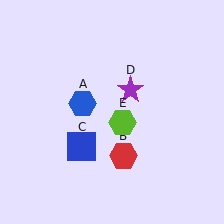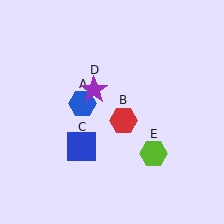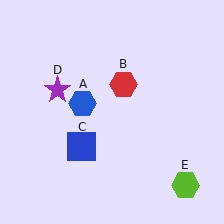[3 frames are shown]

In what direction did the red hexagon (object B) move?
The red hexagon (object B) moved up.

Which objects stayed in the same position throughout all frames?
Blue hexagon (object A) and blue square (object C) remained stationary.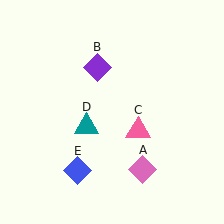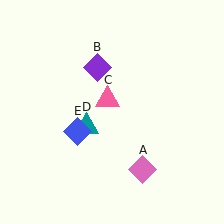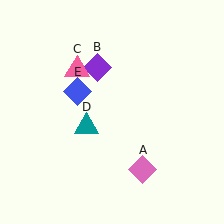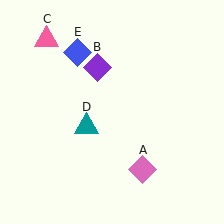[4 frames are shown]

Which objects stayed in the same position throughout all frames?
Pink diamond (object A) and purple diamond (object B) and teal triangle (object D) remained stationary.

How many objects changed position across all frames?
2 objects changed position: pink triangle (object C), blue diamond (object E).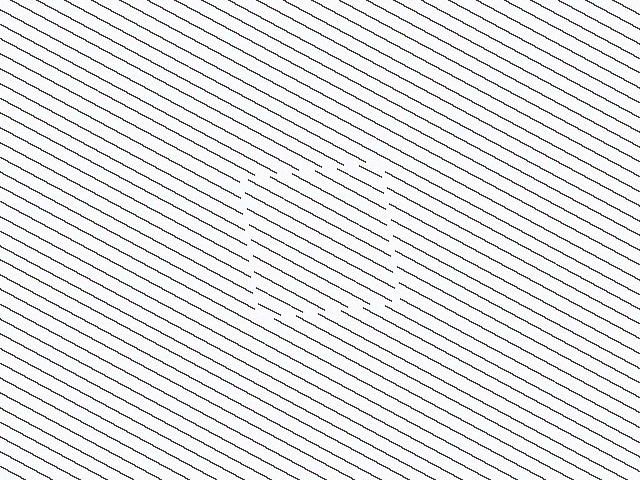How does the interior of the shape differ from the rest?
The interior of the shape contains the same grating, shifted by half a period — the contour is defined by the phase discontinuity where line-ends from the inner and outer gratings abut.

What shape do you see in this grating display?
An illusory square. The interior of the shape contains the same grating, shifted by half a period — the contour is defined by the phase discontinuity where line-ends from the inner and outer gratings abut.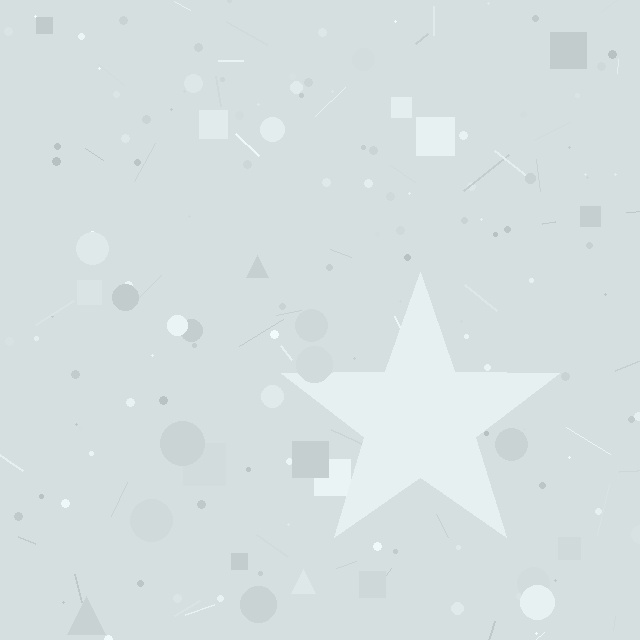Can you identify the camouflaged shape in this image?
The camouflaged shape is a star.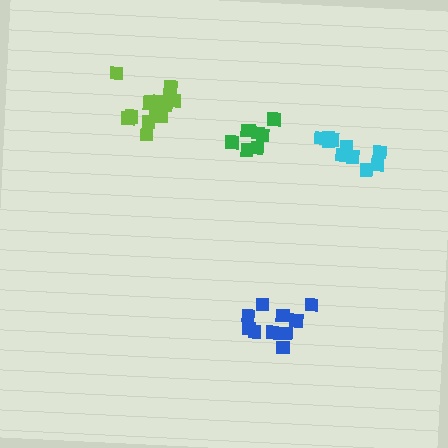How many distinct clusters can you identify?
There are 4 distinct clusters.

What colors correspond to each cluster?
The clusters are colored: green, cyan, lime, blue.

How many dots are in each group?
Group 1: 8 dots, Group 2: 10 dots, Group 3: 14 dots, Group 4: 10 dots (42 total).